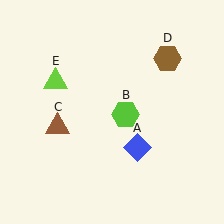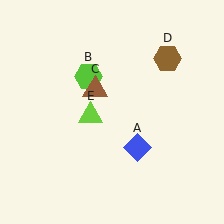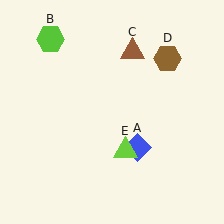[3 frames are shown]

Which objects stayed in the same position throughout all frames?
Blue diamond (object A) and brown hexagon (object D) remained stationary.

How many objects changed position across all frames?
3 objects changed position: lime hexagon (object B), brown triangle (object C), lime triangle (object E).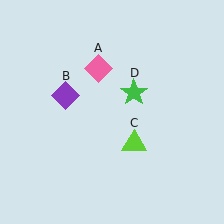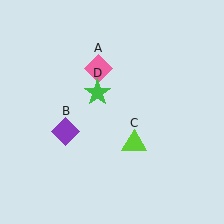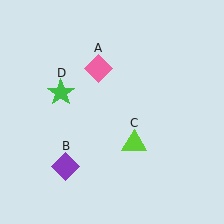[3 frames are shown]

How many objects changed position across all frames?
2 objects changed position: purple diamond (object B), green star (object D).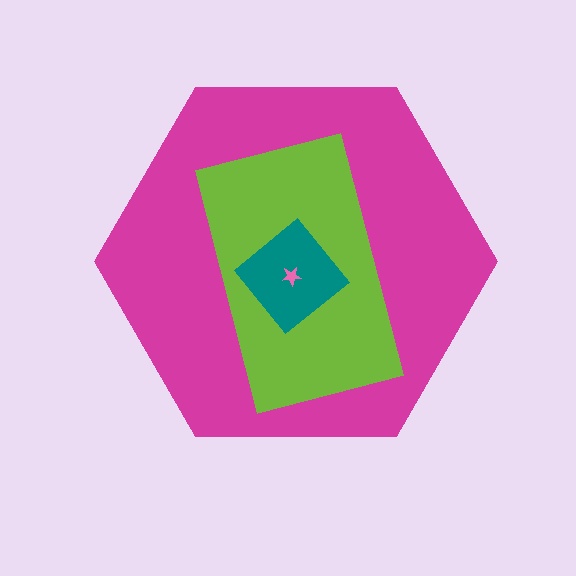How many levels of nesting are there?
4.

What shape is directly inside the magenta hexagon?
The lime rectangle.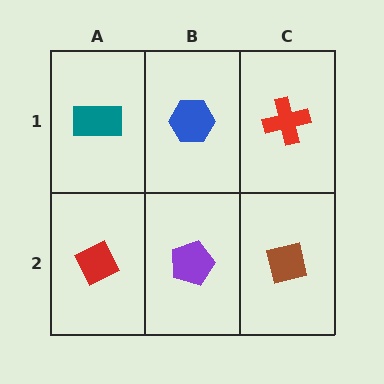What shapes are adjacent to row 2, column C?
A red cross (row 1, column C), a purple pentagon (row 2, column B).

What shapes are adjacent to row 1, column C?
A brown square (row 2, column C), a blue hexagon (row 1, column B).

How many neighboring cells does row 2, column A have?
2.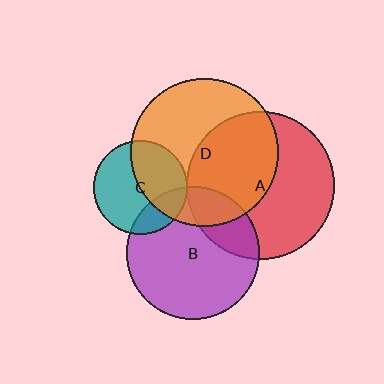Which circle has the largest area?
Circle D (orange).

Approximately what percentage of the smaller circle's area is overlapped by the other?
Approximately 45%.